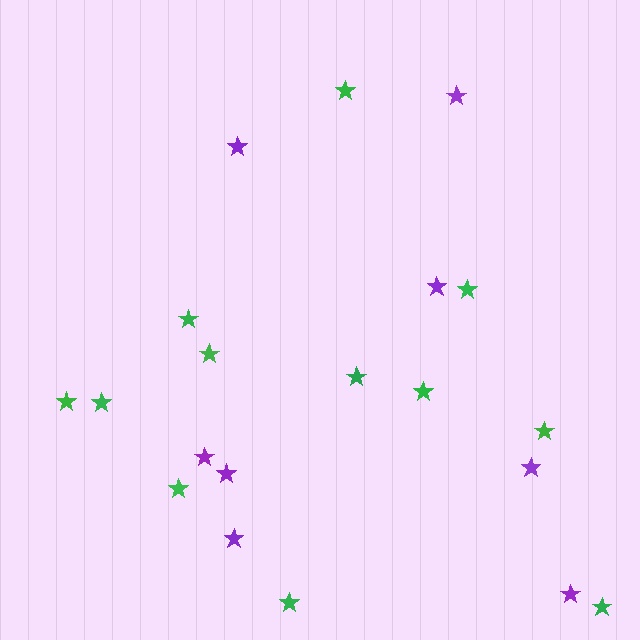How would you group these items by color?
There are 2 groups: one group of green stars (12) and one group of purple stars (8).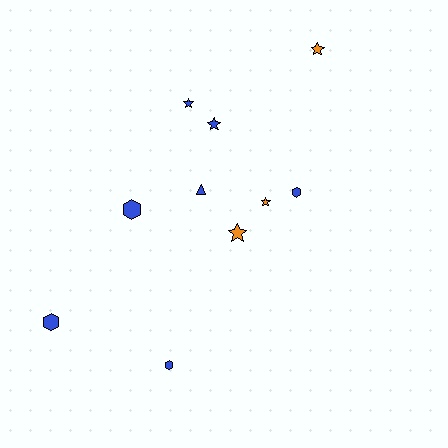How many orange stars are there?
There are 3 orange stars.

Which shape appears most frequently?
Star, with 5 objects.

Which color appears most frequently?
Blue, with 7 objects.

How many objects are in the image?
There are 10 objects.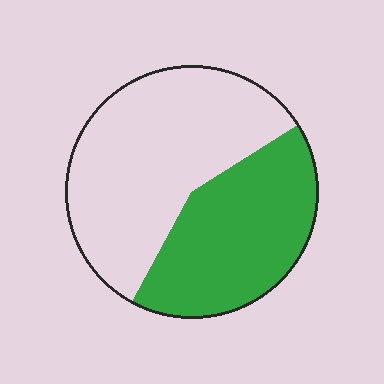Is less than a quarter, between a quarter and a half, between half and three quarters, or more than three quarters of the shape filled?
Between a quarter and a half.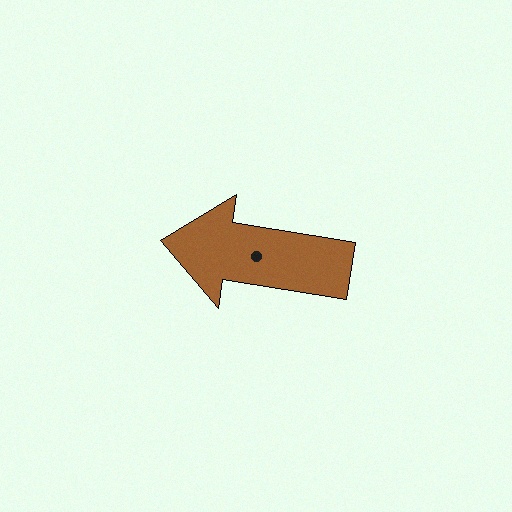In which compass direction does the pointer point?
West.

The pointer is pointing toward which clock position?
Roughly 9 o'clock.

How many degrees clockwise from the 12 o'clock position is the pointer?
Approximately 279 degrees.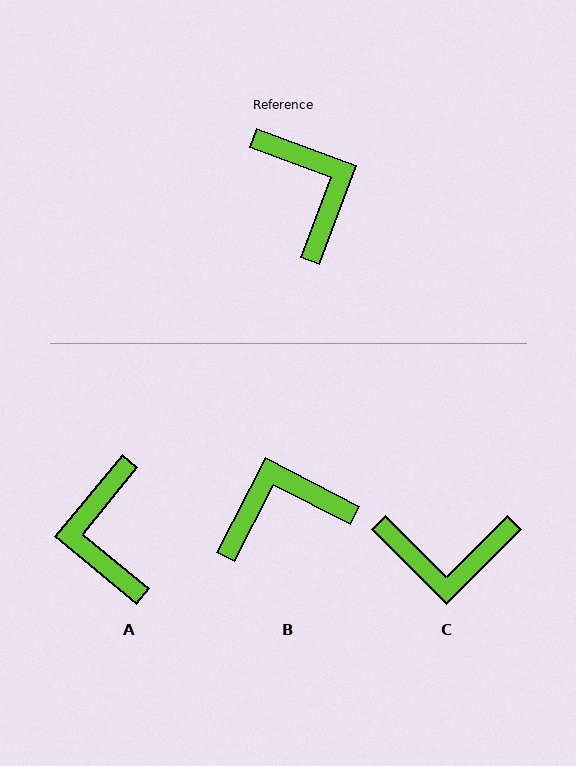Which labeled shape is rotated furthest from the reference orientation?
A, about 161 degrees away.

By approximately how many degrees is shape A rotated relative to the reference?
Approximately 161 degrees counter-clockwise.